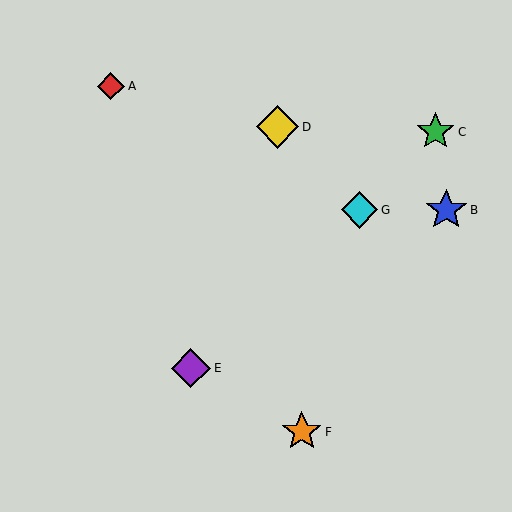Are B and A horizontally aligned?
No, B is at y≈210 and A is at y≈86.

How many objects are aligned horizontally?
2 objects (B, G) are aligned horizontally.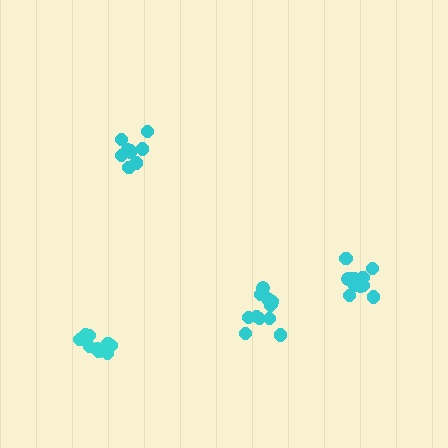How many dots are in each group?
Group 1: 12 dots, Group 2: 9 dots, Group 3: 11 dots, Group 4: 12 dots (44 total).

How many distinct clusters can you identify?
There are 4 distinct clusters.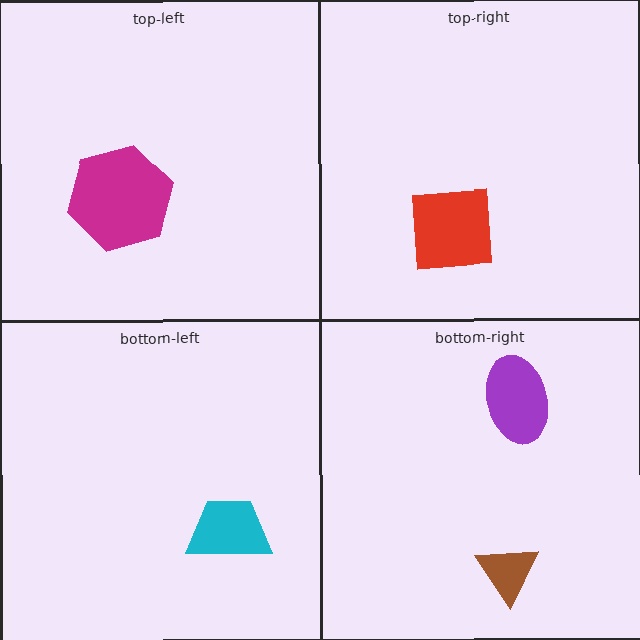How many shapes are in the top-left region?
1.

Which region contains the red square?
The top-right region.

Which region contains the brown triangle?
The bottom-right region.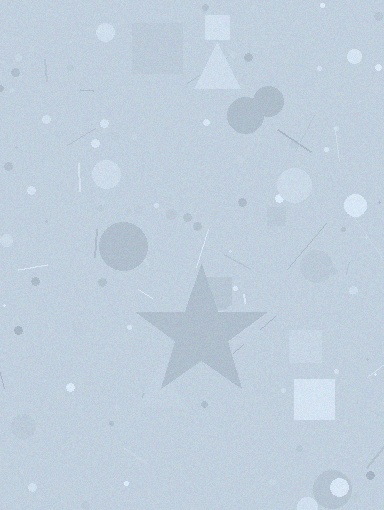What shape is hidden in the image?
A star is hidden in the image.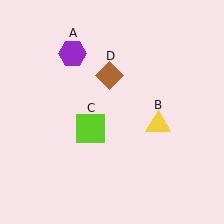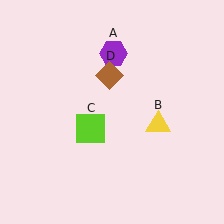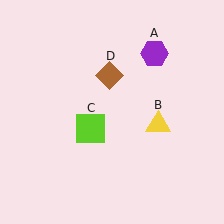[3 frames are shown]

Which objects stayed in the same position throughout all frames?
Yellow triangle (object B) and lime square (object C) and brown diamond (object D) remained stationary.